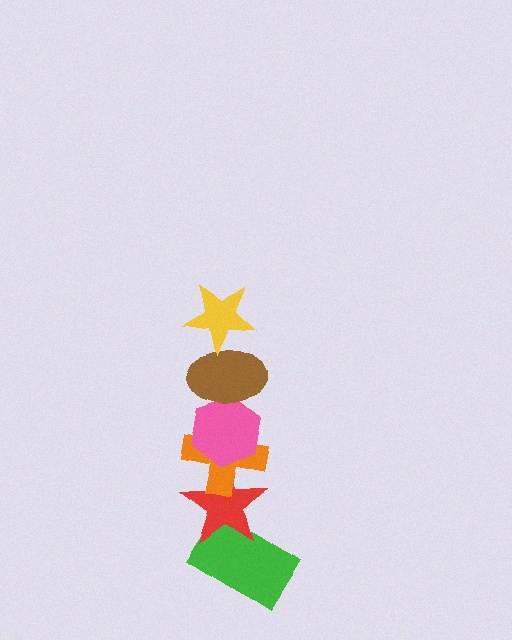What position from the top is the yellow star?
The yellow star is 1st from the top.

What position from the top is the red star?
The red star is 5th from the top.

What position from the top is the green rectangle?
The green rectangle is 6th from the top.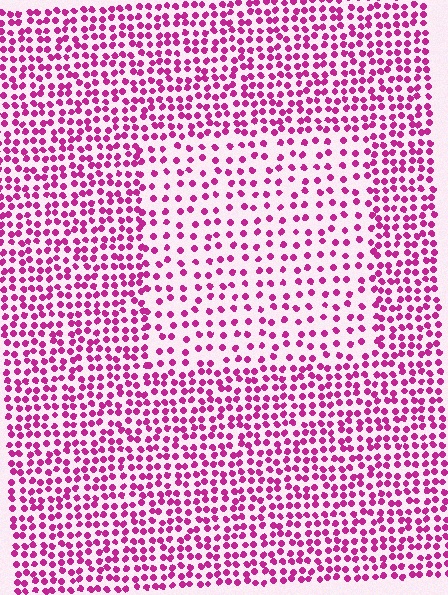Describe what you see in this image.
The image contains small magenta elements arranged at two different densities. A rectangle-shaped region is visible where the elements are less densely packed than the surrounding area.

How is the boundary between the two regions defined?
The boundary is defined by a change in element density (approximately 1.9x ratio). All elements are the same color, size, and shape.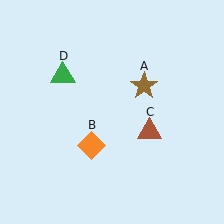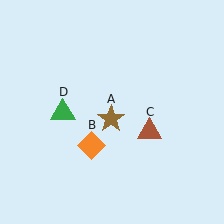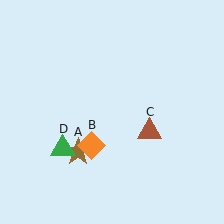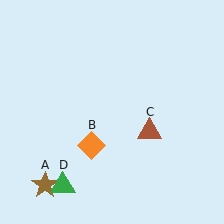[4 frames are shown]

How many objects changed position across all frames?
2 objects changed position: brown star (object A), green triangle (object D).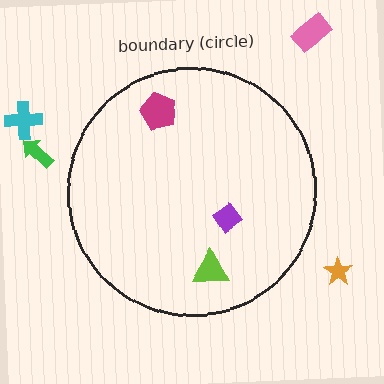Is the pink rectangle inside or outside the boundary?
Outside.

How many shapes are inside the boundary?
3 inside, 4 outside.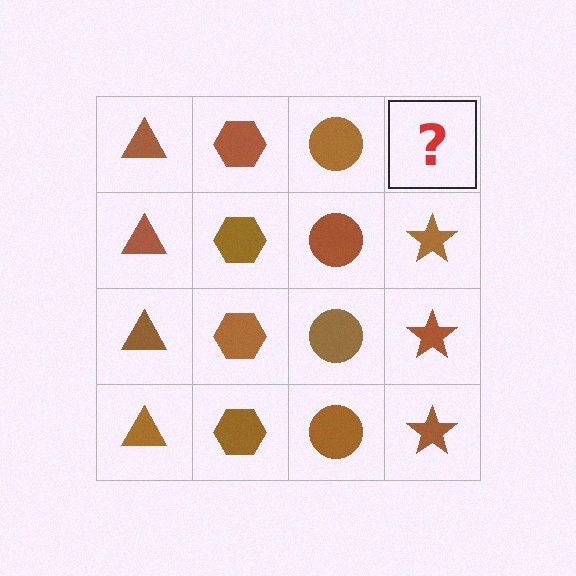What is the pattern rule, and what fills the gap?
The rule is that each column has a consistent shape. The gap should be filled with a brown star.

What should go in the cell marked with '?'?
The missing cell should contain a brown star.